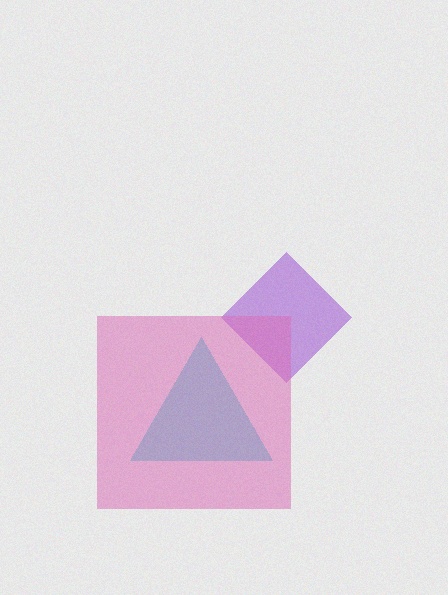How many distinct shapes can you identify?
There are 3 distinct shapes: a purple diamond, a cyan triangle, a pink square.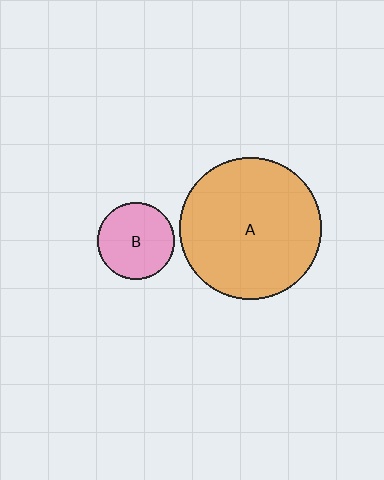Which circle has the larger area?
Circle A (orange).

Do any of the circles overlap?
No, none of the circles overlap.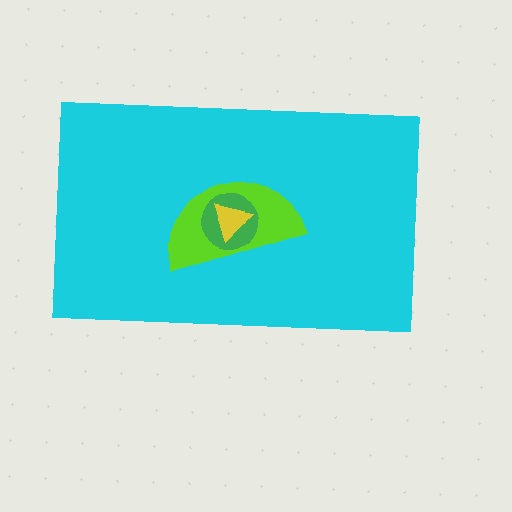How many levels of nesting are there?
4.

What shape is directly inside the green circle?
The yellow triangle.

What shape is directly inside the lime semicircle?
The green circle.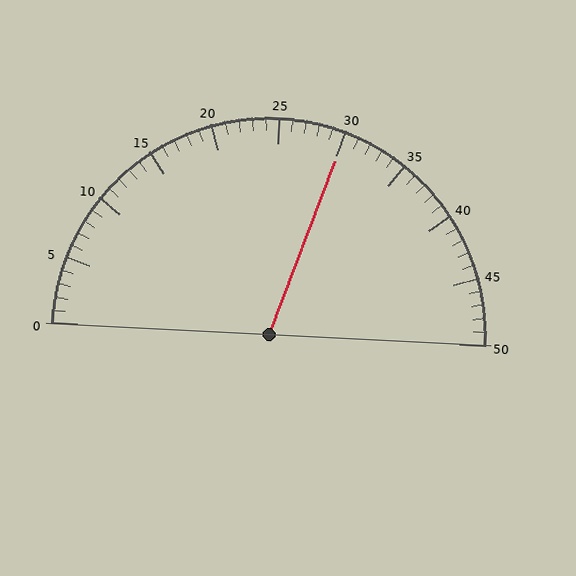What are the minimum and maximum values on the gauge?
The gauge ranges from 0 to 50.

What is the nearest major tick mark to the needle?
The nearest major tick mark is 30.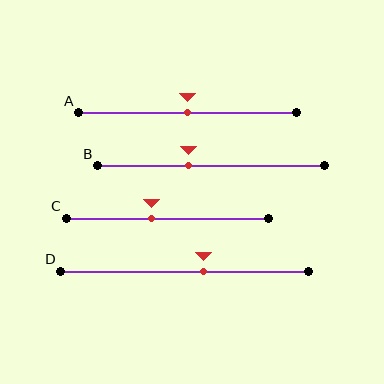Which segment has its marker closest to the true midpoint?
Segment A has its marker closest to the true midpoint.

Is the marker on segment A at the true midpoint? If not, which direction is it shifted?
Yes, the marker on segment A is at the true midpoint.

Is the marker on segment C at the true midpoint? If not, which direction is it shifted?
No, the marker on segment C is shifted to the left by about 8% of the segment length.